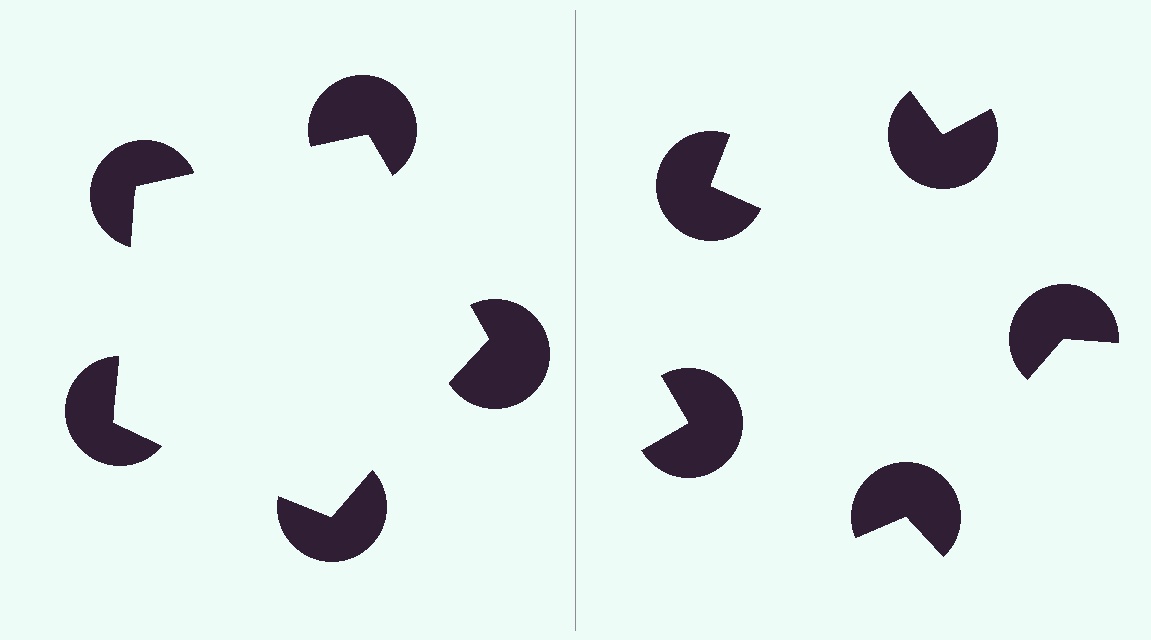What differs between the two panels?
The pac-man discs are positioned identically on both sides; only the wedge orientations differ. On the left they align to a pentagon; on the right they are misaligned.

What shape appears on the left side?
An illusory pentagon.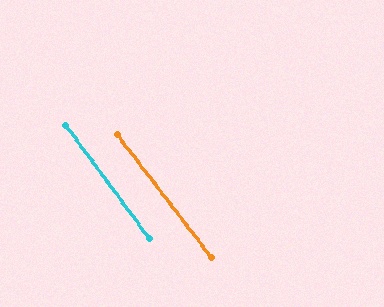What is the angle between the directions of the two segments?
Approximately 1 degree.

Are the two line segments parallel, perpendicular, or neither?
Parallel — their directions differ by only 1.1°.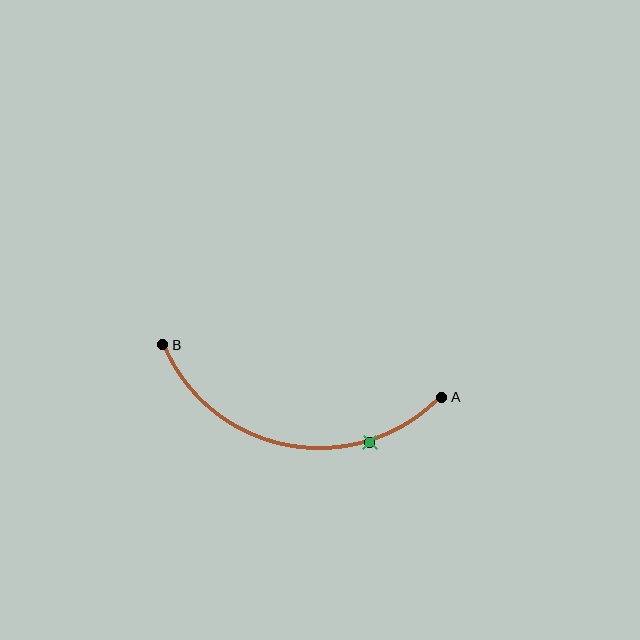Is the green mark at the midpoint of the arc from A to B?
No. The green mark lies on the arc but is closer to endpoint A. The arc midpoint would be at the point on the curve equidistant along the arc from both A and B.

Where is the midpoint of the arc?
The arc midpoint is the point on the curve farthest from the straight line joining A and B. It sits below that line.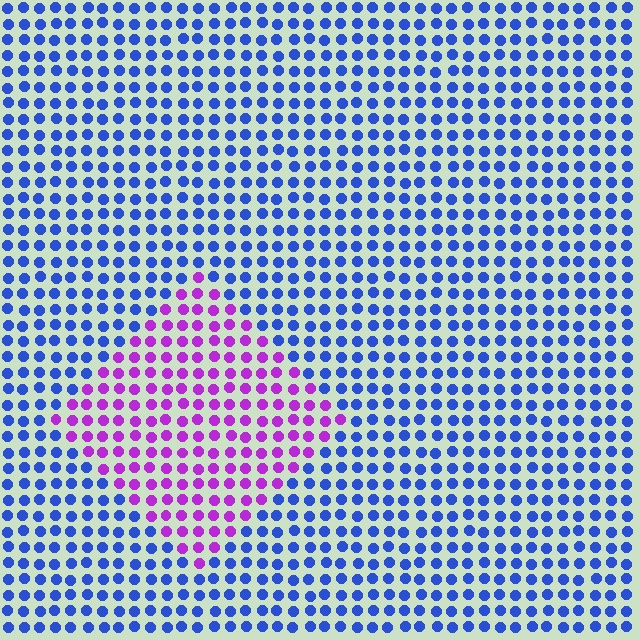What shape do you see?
I see a diamond.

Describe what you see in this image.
The image is filled with small blue elements in a uniform arrangement. A diamond-shaped region is visible where the elements are tinted to a slightly different hue, forming a subtle color boundary.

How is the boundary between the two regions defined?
The boundary is defined purely by a slight shift in hue (about 63 degrees). Spacing, size, and orientation are identical on both sides.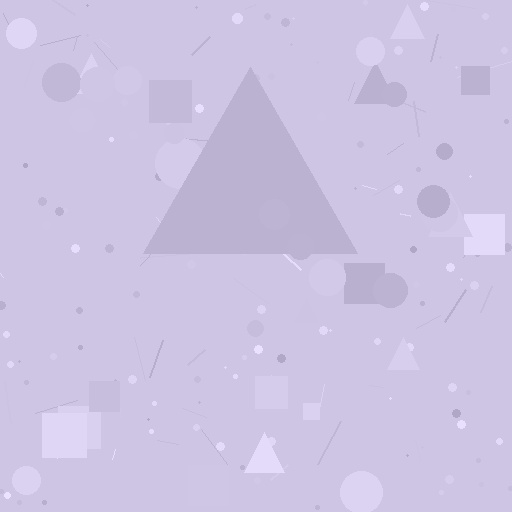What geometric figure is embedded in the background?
A triangle is embedded in the background.